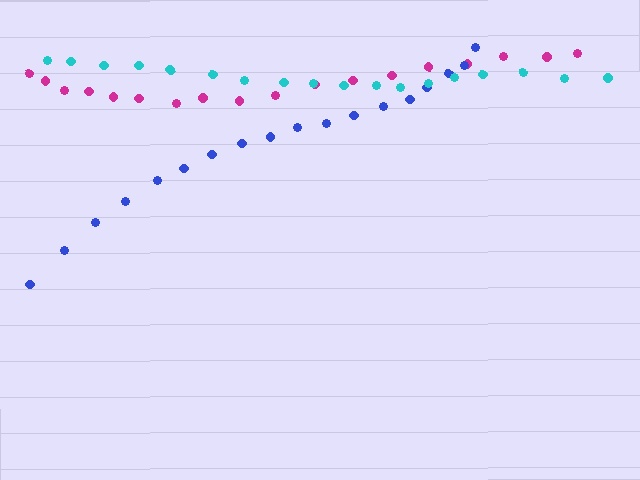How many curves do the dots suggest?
There are 3 distinct paths.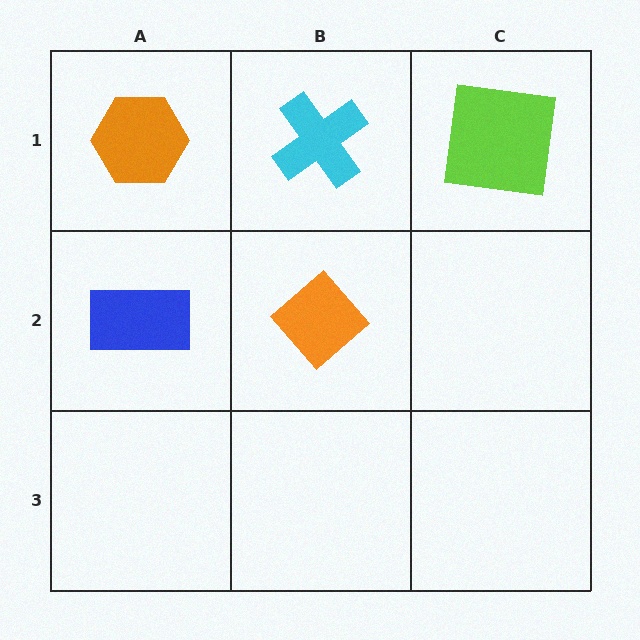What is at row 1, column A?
An orange hexagon.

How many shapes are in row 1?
3 shapes.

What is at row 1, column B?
A cyan cross.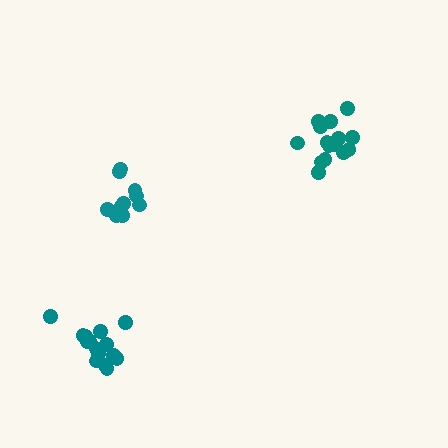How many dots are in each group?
Group 1: 12 dots, Group 2: 17 dots, Group 3: 15 dots (44 total).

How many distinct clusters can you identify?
There are 3 distinct clusters.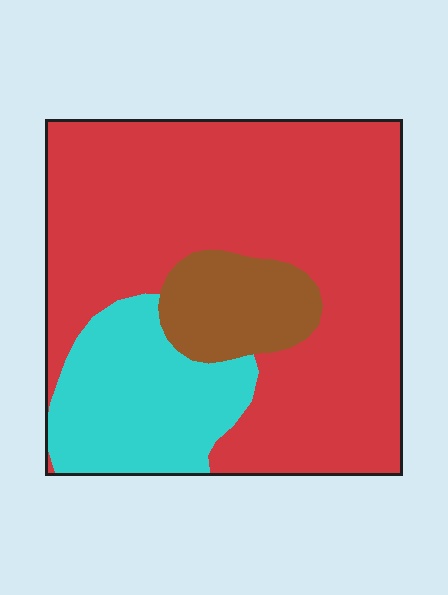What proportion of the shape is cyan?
Cyan takes up about one fifth (1/5) of the shape.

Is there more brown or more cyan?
Cyan.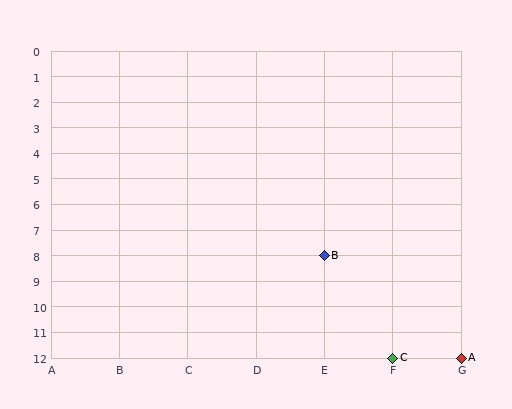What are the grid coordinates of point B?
Point B is at grid coordinates (E, 8).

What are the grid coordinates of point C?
Point C is at grid coordinates (F, 12).